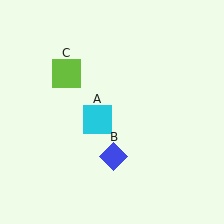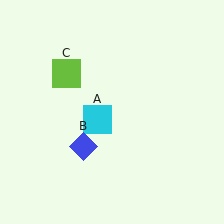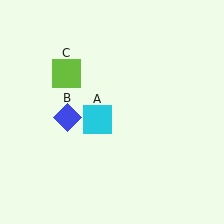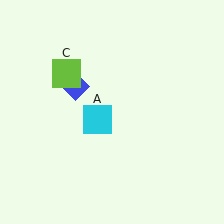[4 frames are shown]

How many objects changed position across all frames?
1 object changed position: blue diamond (object B).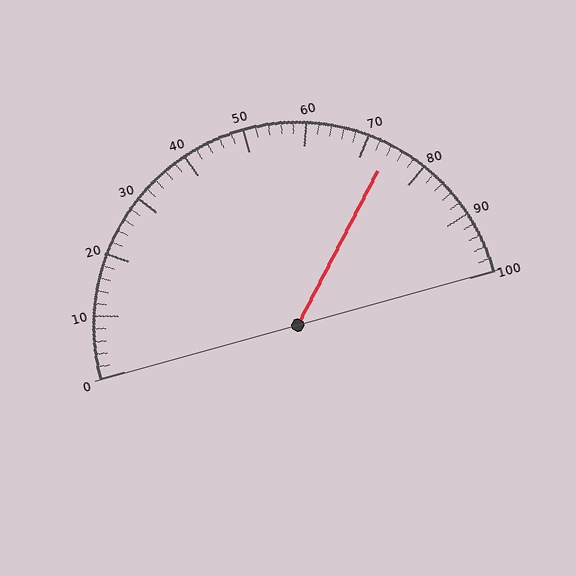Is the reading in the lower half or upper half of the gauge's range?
The reading is in the upper half of the range (0 to 100).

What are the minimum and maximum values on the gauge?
The gauge ranges from 0 to 100.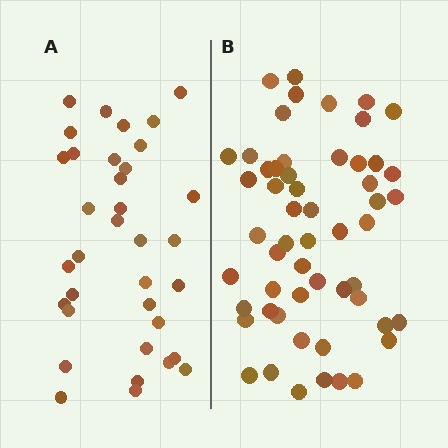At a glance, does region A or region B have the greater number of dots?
Region B (the right region) has more dots.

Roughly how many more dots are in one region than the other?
Region B has approximately 20 more dots than region A.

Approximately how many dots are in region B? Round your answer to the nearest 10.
About 60 dots. (The exact count is 55, which rounds to 60.)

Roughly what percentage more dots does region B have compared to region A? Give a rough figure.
About 55% more.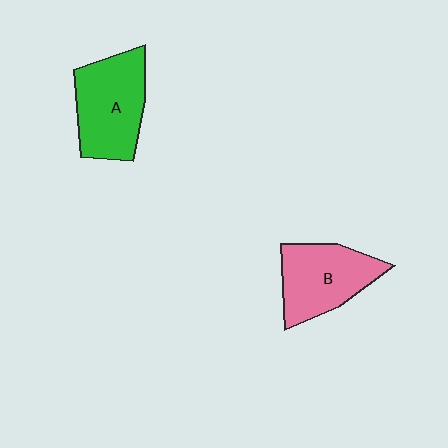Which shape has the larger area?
Shape A (green).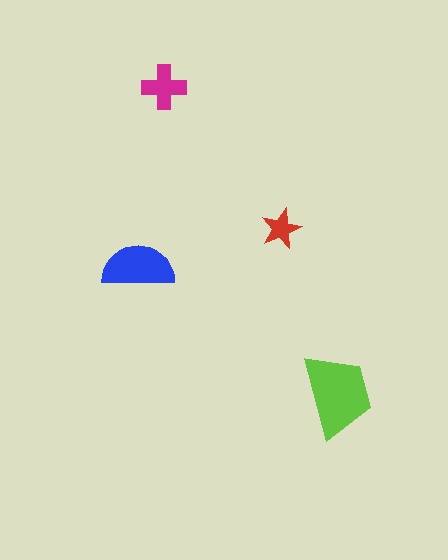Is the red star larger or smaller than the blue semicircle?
Smaller.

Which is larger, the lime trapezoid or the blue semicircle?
The lime trapezoid.